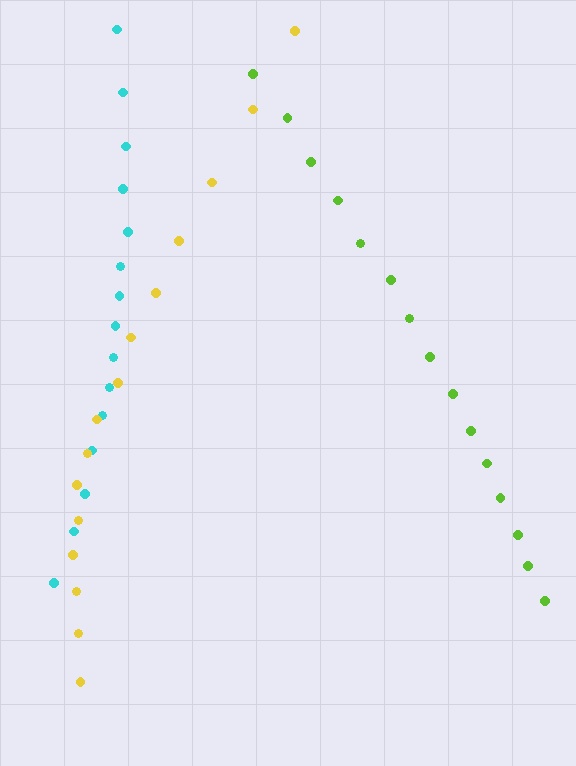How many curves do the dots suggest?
There are 3 distinct paths.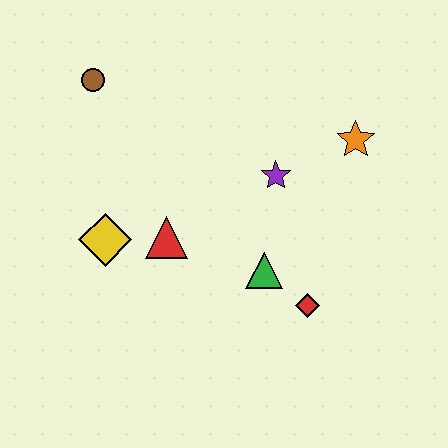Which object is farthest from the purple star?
The brown circle is farthest from the purple star.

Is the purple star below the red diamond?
No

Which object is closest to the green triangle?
The red diamond is closest to the green triangle.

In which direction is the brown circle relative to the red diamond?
The brown circle is above the red diamond.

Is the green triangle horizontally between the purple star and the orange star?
No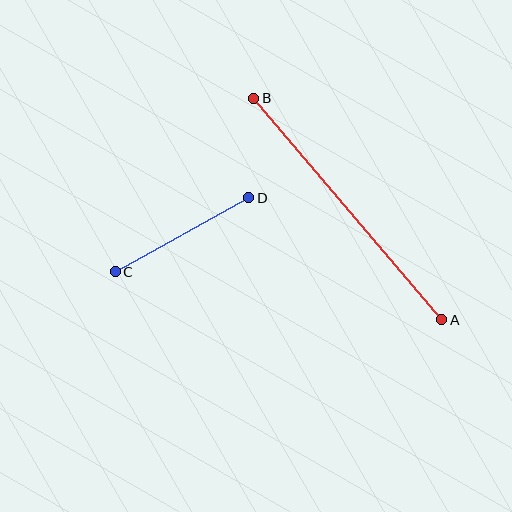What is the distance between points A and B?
The distance is approximately 291 pixels.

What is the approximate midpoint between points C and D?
The midpoint is at approximately (182, 235) pixels.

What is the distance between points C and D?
The distance is approximately 153 pixels.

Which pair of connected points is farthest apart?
Points A and B are farthest apart.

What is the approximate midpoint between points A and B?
The midpoint is at approximately (348, 209) pixels.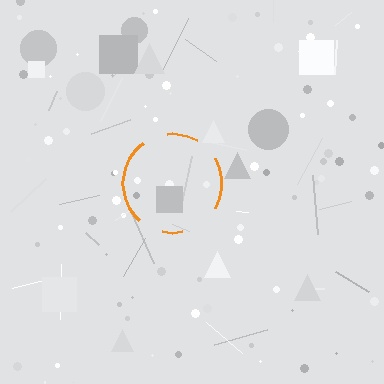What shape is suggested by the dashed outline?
The dashed outline suggests a circle.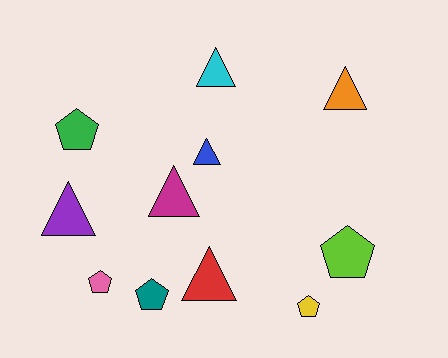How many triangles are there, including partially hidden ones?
There are 6 triangles.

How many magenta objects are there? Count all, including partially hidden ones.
There is 1 magenta object.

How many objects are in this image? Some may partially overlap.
There are 11 objects.